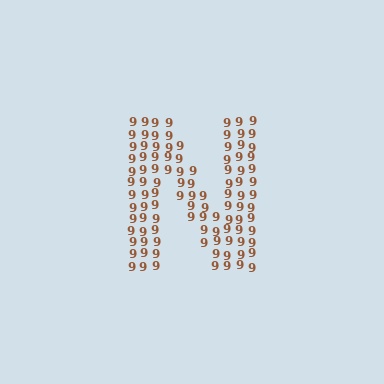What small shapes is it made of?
It is made of small digit 9's.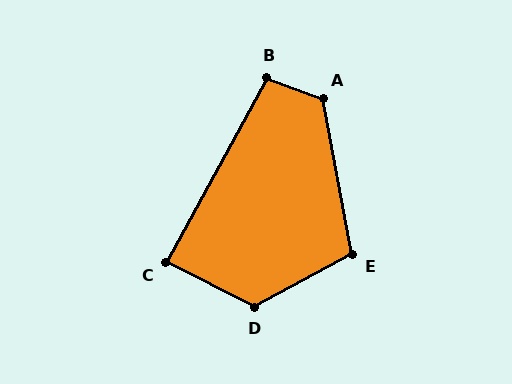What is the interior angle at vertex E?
Approximately 108 degrees (obtuse).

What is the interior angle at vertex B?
Approximately 98 degrees (obtuse).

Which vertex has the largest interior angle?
D, at approximately 126 degrees.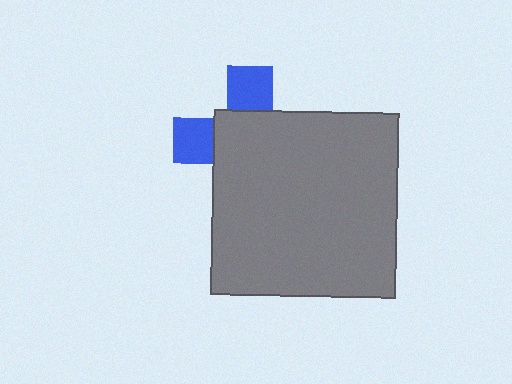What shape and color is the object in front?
The object in front is a gray square.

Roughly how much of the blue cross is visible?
A small part of it is visible (roughly 33%).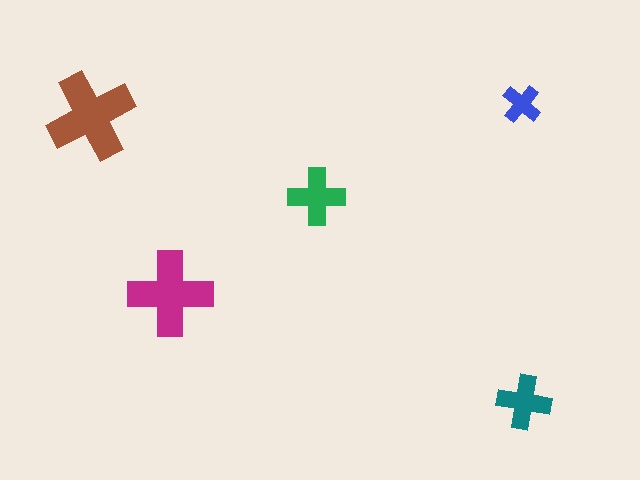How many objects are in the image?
There are 5 objects in the image.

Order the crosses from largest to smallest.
the brown one, the magenta one, the green one, the teal one, the blue one.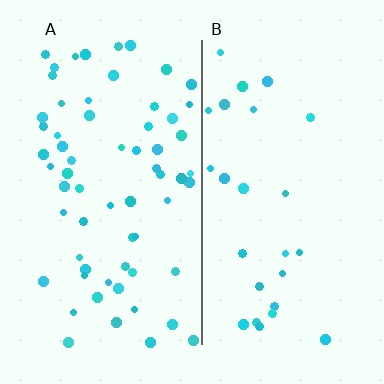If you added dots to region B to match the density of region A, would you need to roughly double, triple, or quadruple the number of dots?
Approximately double.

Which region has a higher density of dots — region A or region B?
A (the left).